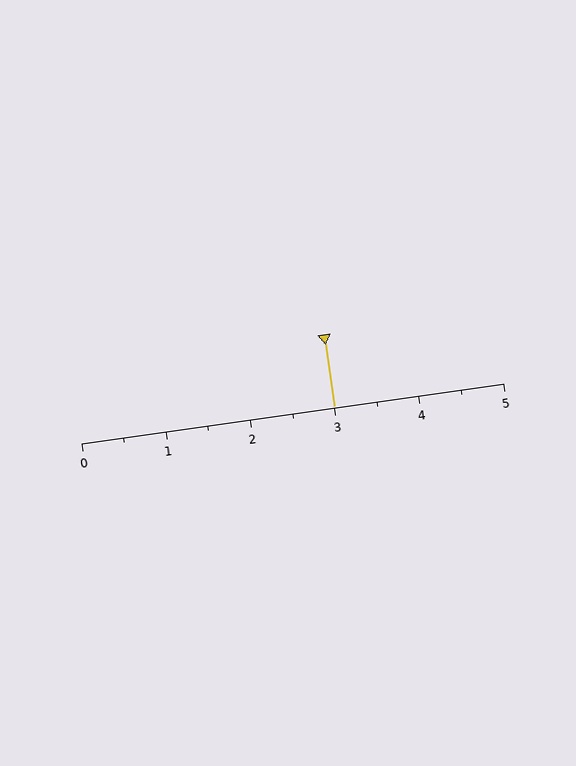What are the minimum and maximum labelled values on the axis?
The axis runs from 0 to 5.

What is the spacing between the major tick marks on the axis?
The major ticks are spaced 1 apart.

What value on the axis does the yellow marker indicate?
The marker indicates approximately 3.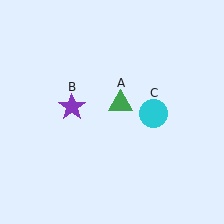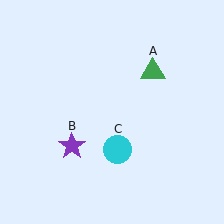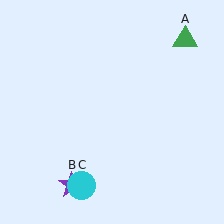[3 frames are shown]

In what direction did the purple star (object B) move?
The purple star (object B) moved down.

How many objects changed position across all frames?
3 objects changed position: green triangle (object A), purple star (object B), cyan circle (object C).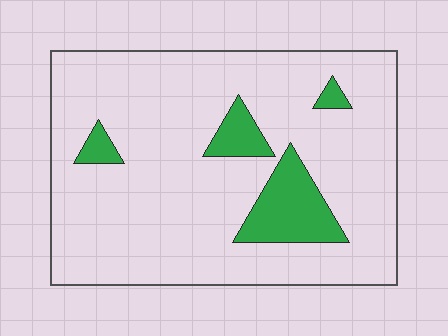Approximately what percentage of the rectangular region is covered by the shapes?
Approximately 15%.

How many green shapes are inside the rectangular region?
4.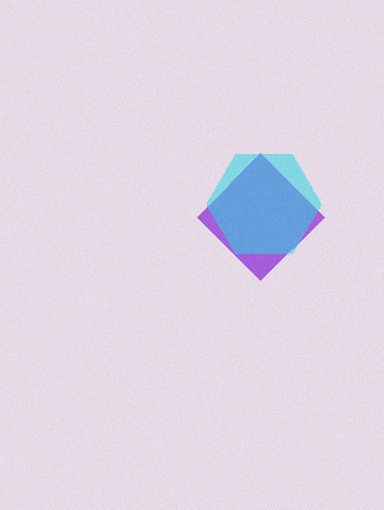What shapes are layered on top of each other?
The layered shapes are: a purple diamond, a cyan hexagon.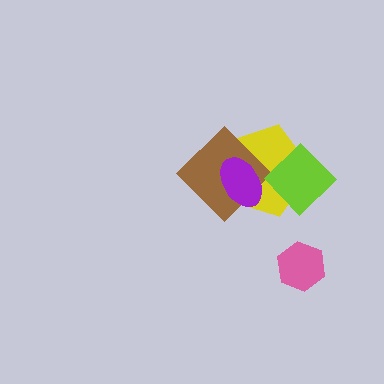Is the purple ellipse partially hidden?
No, no other shape covers it.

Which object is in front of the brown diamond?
The purple ellipse is in front of the brown diamond.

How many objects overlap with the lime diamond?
1 object overlaps with the lime diamond.